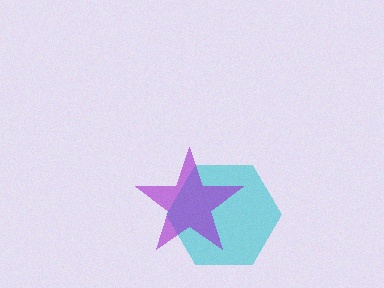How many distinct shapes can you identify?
There are 2 distinct shapes: a cyan hexagon, a purple star.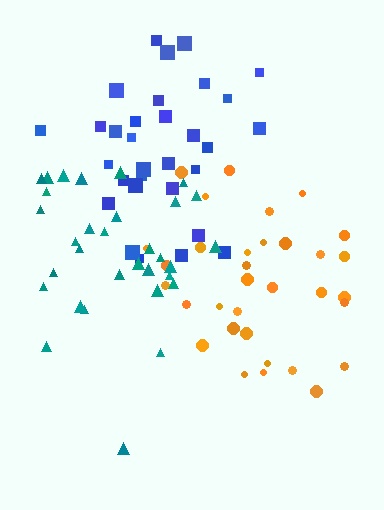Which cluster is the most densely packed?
Blue.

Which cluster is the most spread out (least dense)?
Orange.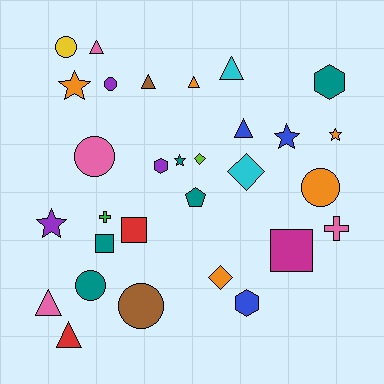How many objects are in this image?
There are 30 objects.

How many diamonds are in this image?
There are 3 diamonds.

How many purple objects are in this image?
There are 3 purple objects.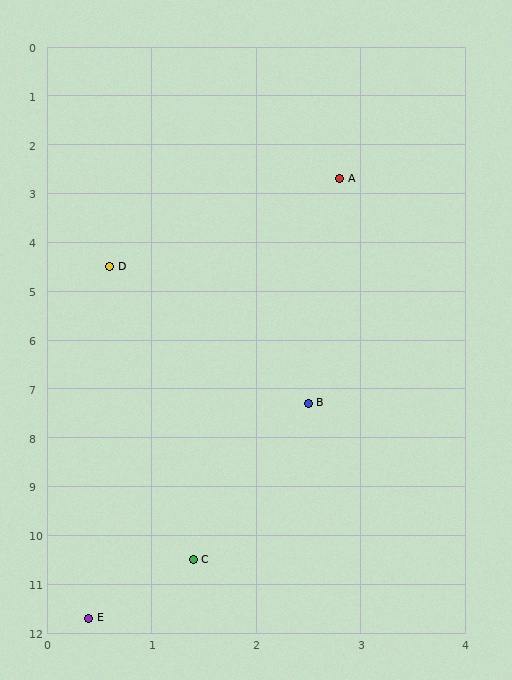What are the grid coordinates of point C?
Point C is at approximately (1.4, 10.5).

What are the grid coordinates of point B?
Point B is at approximately (2.5, 7.3).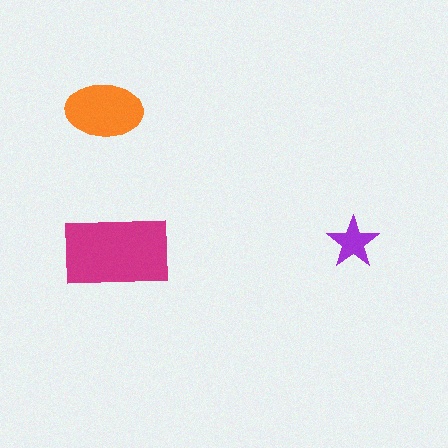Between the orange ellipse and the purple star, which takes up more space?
The orange ellipse.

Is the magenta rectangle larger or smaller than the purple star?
Larger.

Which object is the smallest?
The purple star.